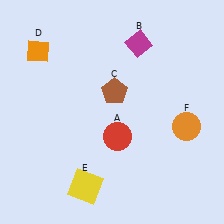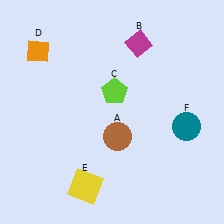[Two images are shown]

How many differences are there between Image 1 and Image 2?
There are 3 differences between the two images.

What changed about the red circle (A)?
In Image 1, A is red. In Image 2, it changed to brown.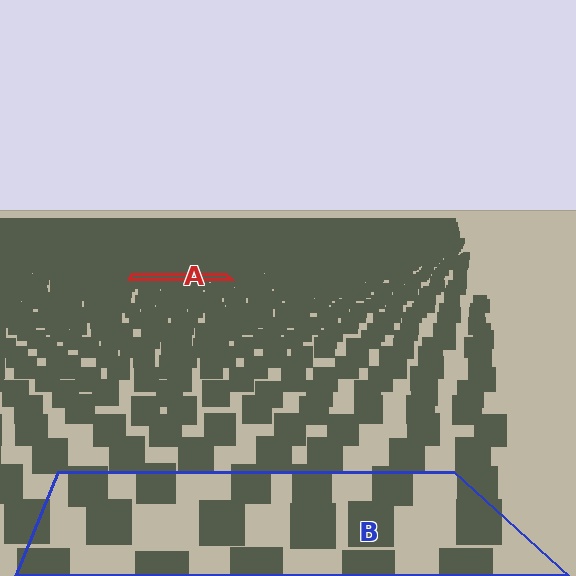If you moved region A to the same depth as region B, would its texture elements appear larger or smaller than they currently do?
They would appear larger. At a closer depth, the same texture elements are projected at a bigger on-screen size.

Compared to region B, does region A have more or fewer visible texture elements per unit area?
Region A has more texture elements per unit area — they are packed more densely because it is farther away.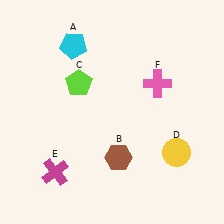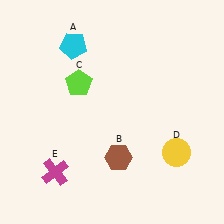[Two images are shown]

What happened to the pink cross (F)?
The pink cross (F) was removed in Image 2. It was in the top-right area of Image 1.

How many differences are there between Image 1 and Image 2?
There is 1 difference between the two images.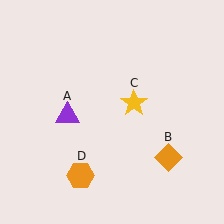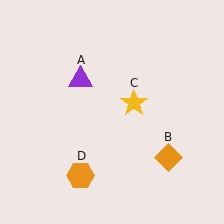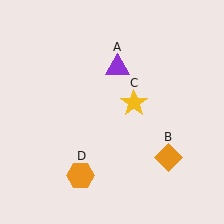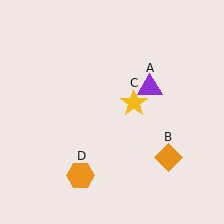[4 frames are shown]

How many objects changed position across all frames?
1 object changed position: purple triangle (object A).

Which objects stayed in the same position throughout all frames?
Orange diamond (object B) and yellow star (object C) and orange hexagon (object D) remained stationary.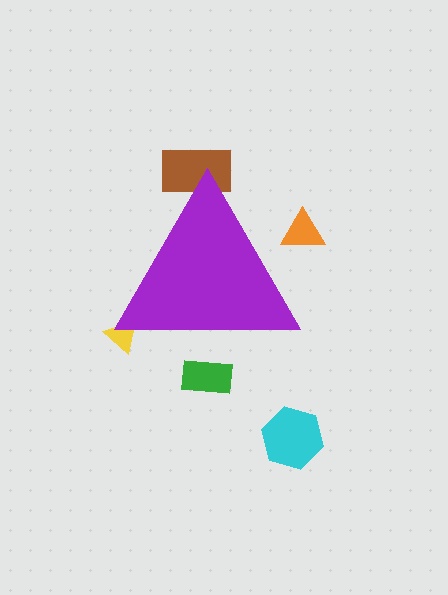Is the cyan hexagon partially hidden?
No, the cyan hexagon is fully visible.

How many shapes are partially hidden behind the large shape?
4 shapes are partially hidden.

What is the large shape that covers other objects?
A purple triangle.